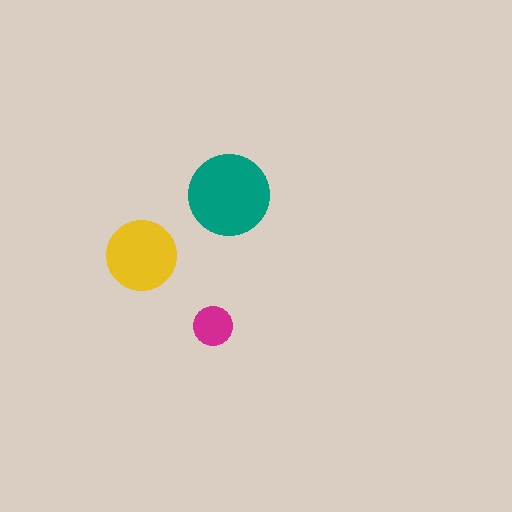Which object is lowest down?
The magenta circle is bottommost.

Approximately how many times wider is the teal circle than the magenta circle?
About 2 times wider.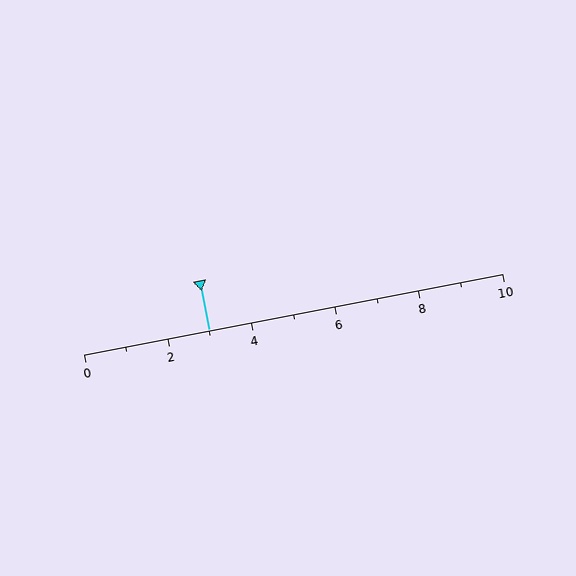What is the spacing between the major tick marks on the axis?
The major ticks are spaced 2 apart.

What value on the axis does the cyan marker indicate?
The marker indicates approximately 3.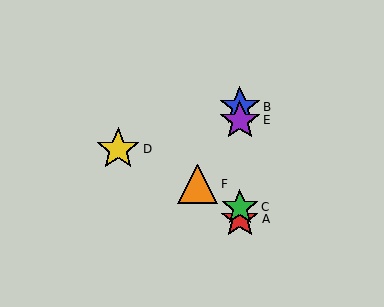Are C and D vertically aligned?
No, C is at x≈240 and D is at x≈118.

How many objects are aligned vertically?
4 objects (A, B, C, E) are aligned vertically.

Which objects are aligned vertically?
Objects A, B, C, E are aligned vertically.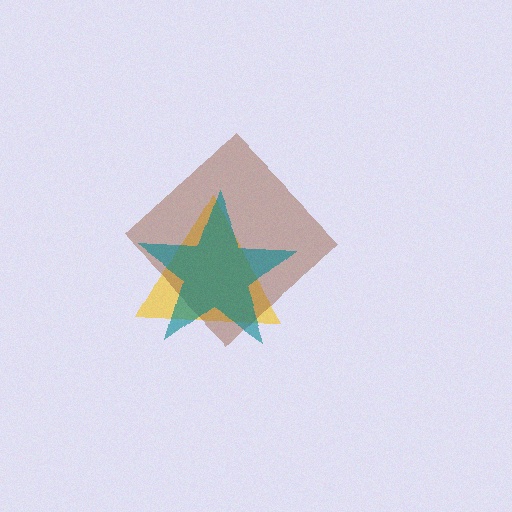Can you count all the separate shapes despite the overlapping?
Yes, there are 3 separate shapes.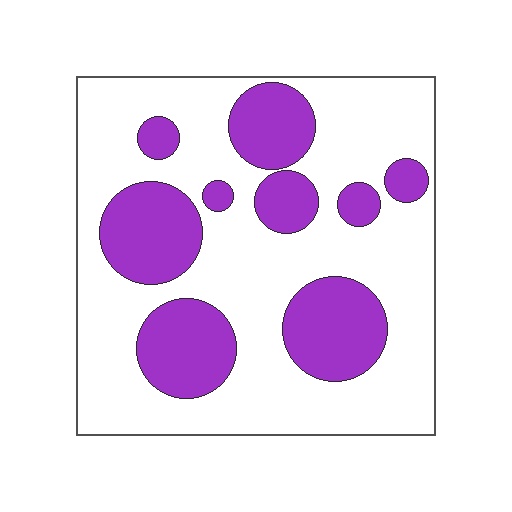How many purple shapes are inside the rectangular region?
9.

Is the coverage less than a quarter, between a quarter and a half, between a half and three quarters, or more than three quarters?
Between a quarter and a half.